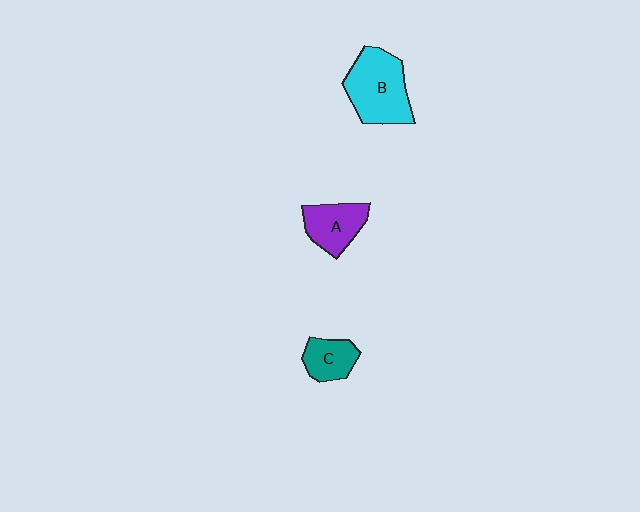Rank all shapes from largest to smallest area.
From largest to smallest: B (cyan), A (purple), C (teal).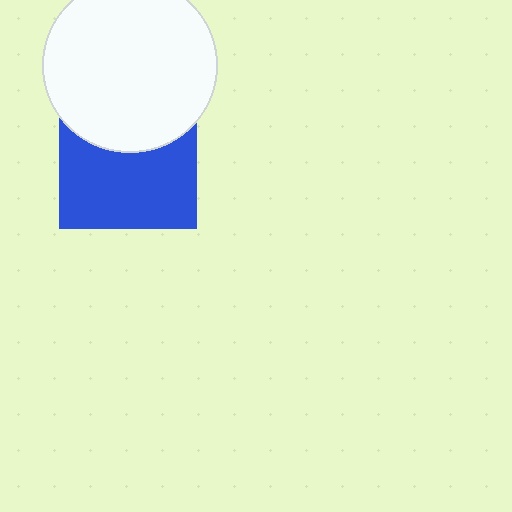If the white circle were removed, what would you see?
You would see the complete blue square.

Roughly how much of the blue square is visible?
About half of it is visible (roughly 63%).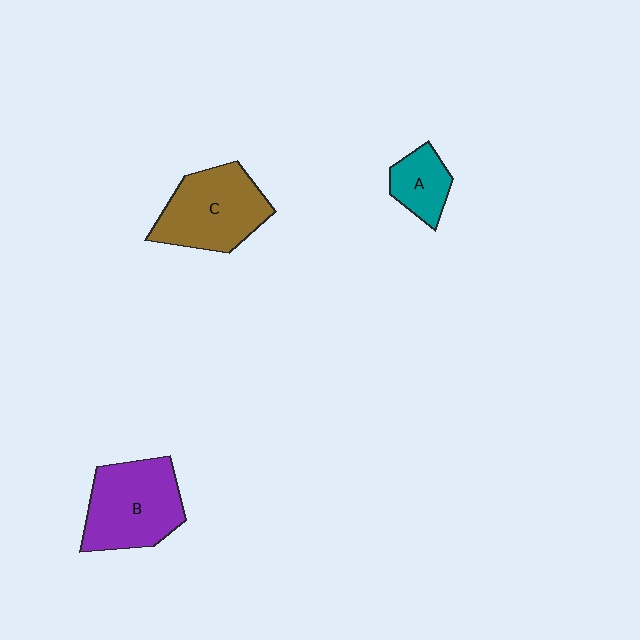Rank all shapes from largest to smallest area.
From largest to smallest: B (purple), C (brown), A (teal).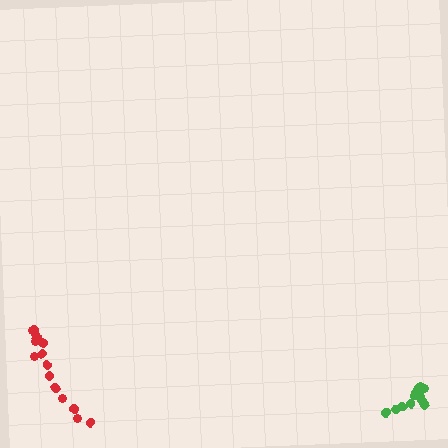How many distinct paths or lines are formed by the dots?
There are 2 distinct paths.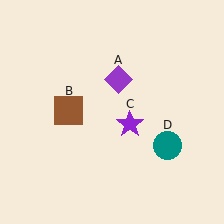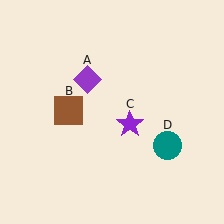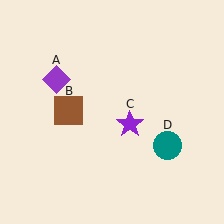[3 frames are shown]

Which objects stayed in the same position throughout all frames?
Brown square (object B) and purple star (object C) and teal circle (object D) remained stationary.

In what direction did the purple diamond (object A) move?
The purple diamond (object A) moved left.